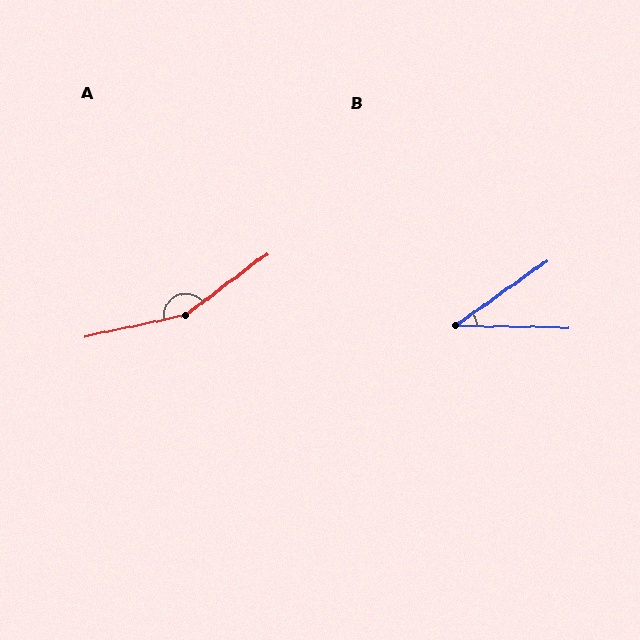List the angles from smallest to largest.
B (36°), A (156°).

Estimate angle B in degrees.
Approximately 36 degrees.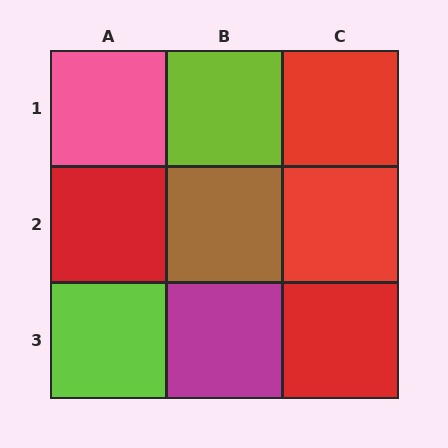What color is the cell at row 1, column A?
Pink.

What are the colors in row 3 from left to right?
Lime, magenta, red.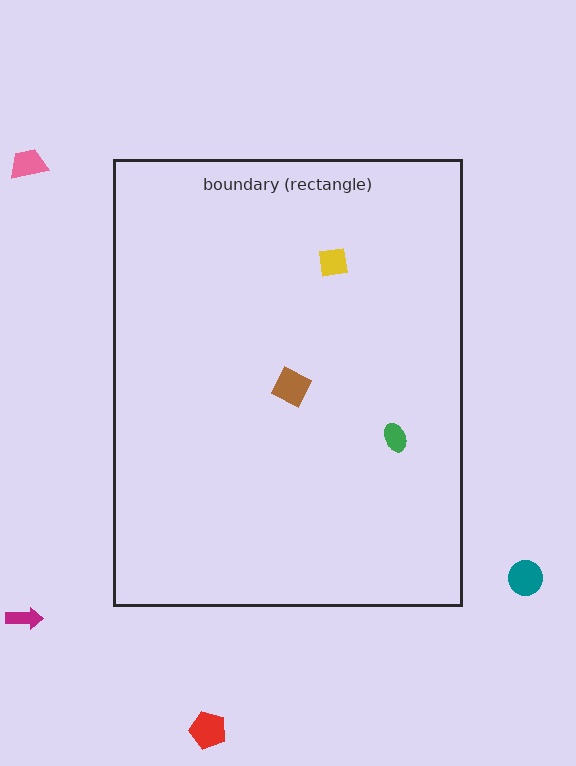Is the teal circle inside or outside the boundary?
Outside.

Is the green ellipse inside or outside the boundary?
Inside.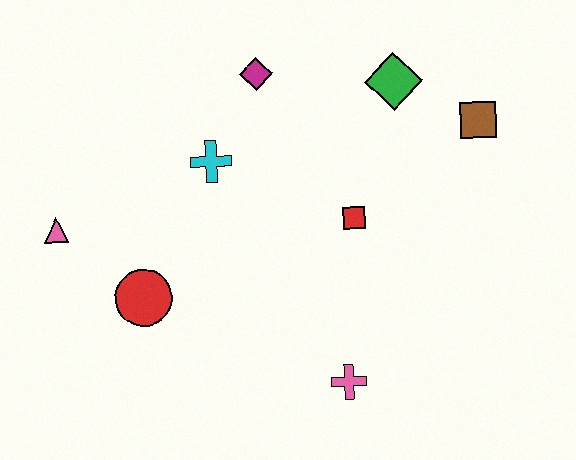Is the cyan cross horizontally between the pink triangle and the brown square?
Yes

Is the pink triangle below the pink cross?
No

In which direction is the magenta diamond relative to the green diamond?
The magenta diamond is to the left of the green diamond.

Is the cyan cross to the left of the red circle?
No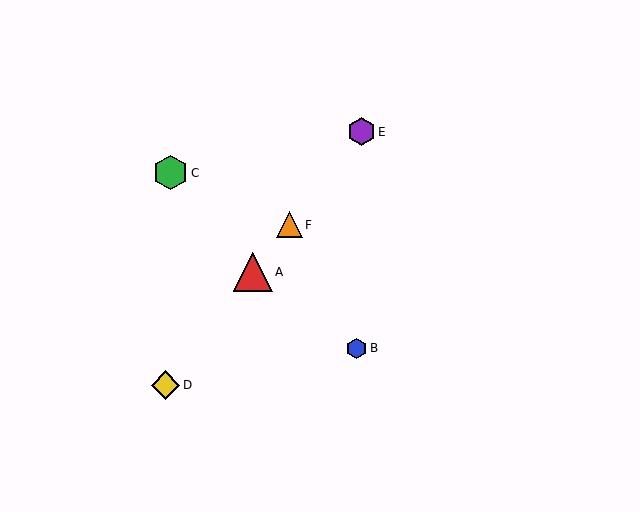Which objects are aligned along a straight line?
Objects A, D, E, F are aligned along a straight line.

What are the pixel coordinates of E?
Object E is at (361, 132).